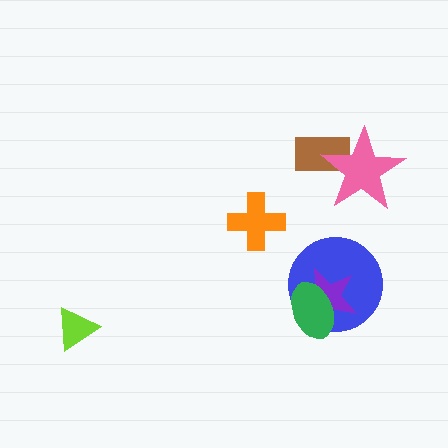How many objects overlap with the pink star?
1 object overlaps with the pink star.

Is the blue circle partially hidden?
Yes, it is partially covered by another shape.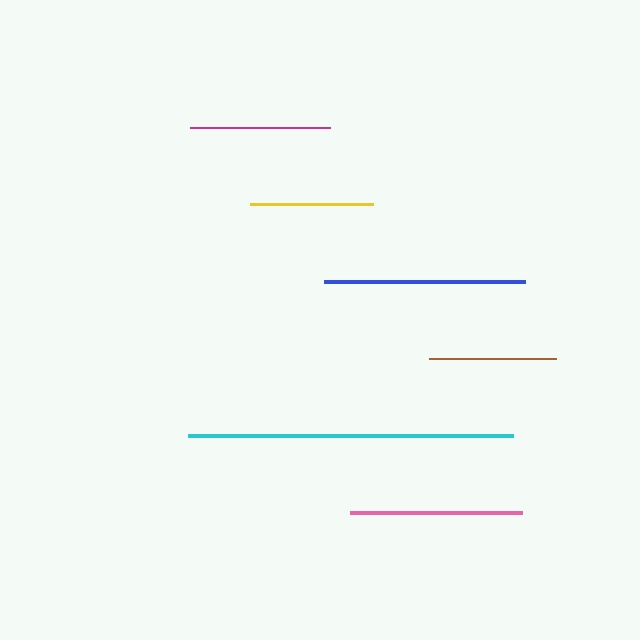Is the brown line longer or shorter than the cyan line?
The cyan line is longer than the brown line.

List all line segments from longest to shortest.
From longest to shortest: cyan, blue, pink, magenta, brown, yellow.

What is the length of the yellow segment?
The yellow segment is approximately 122 pixels long.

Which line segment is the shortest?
The yellow line is the shortest at approximately 122 pixels.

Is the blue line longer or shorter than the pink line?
The blue line is longer than the pink line.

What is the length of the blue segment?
The blue segment is approximately 200 pixels long.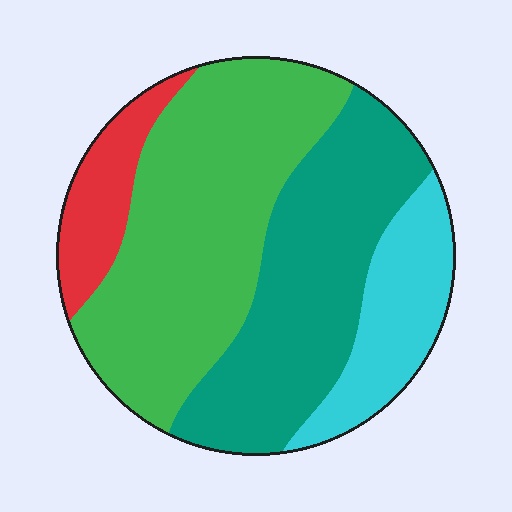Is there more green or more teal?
Green.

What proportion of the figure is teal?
Teal covers 33% of the figure.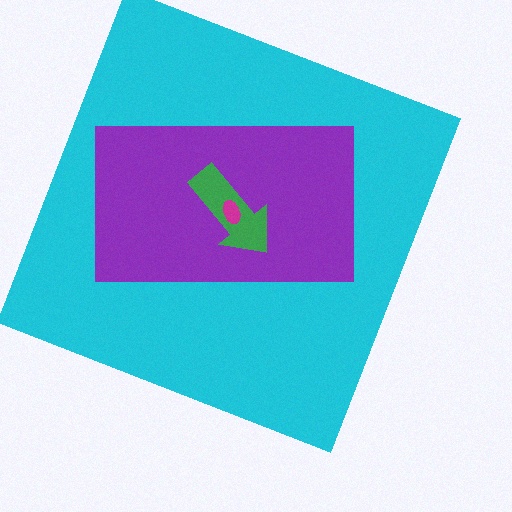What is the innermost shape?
The magenta ellipse.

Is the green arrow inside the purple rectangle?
Yes.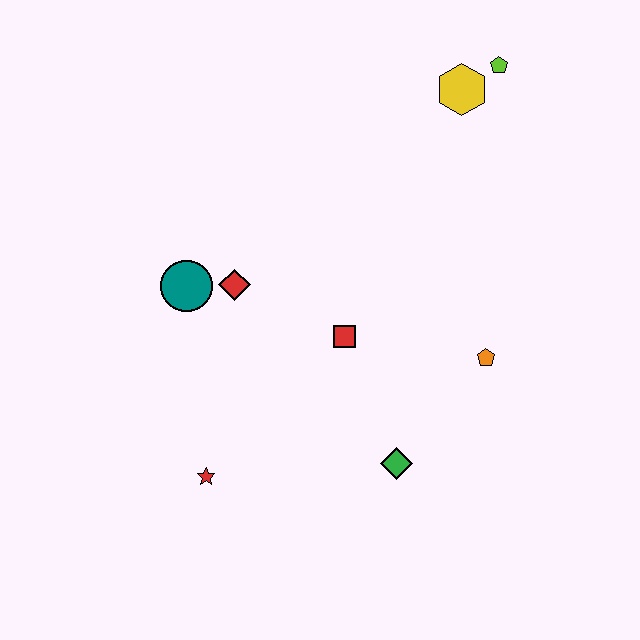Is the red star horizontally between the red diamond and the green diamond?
No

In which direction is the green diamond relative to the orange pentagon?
The green diamond is below the orange pentagon.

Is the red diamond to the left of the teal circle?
No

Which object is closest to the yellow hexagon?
The lime pentagon is closest to the yellow hexagon.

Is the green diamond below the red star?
No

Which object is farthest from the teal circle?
The lime pentagon is farthest from the teal circle.